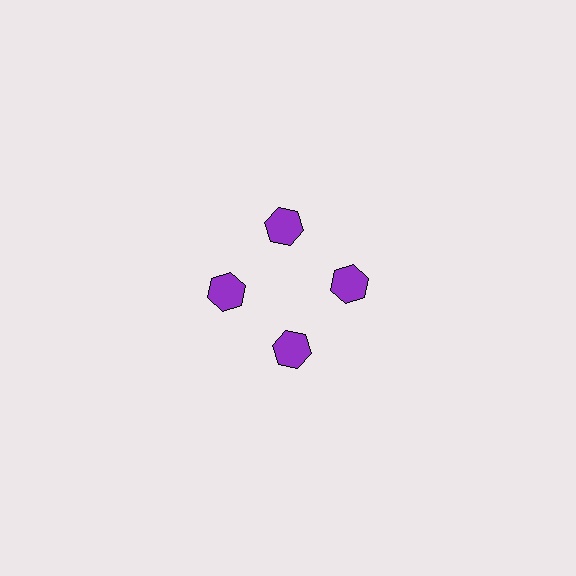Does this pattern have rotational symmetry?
Yes, this pattern has 4-fold rotational symmetry. It looks the same after rotating 90 degrees around the center.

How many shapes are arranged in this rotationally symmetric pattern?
There are 4 shapes, arranged in 4 groups of 1.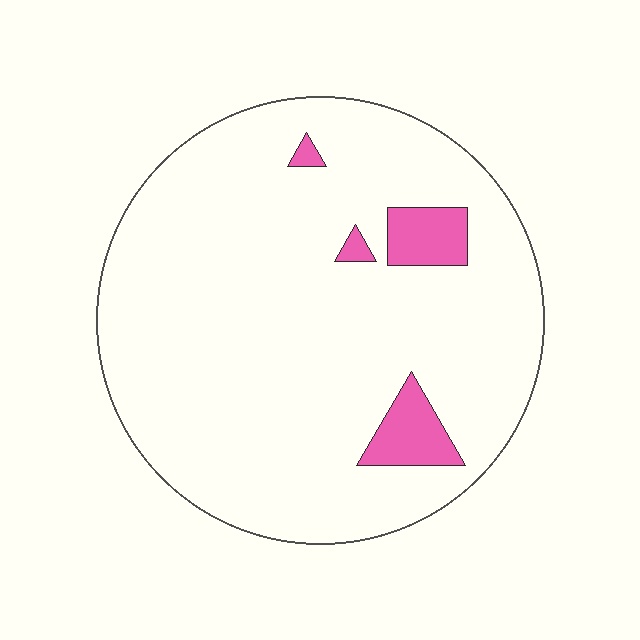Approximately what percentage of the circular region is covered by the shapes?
Approximately 5%.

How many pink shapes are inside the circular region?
4.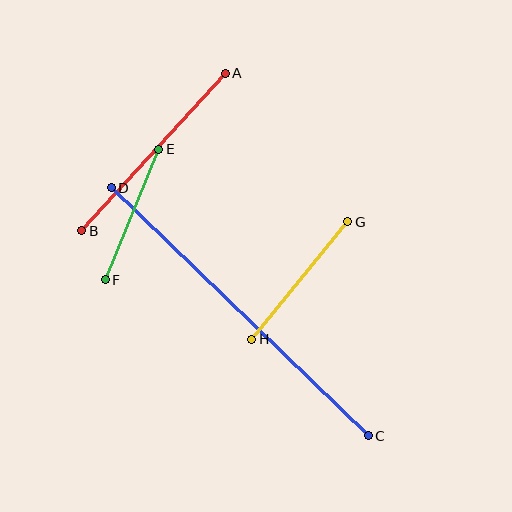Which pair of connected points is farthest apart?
Points C and D are farthest apart.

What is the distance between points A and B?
The distance is approximately 213 pixels.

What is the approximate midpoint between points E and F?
The midpoint is at approximately (132, 214) pixels.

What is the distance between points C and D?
The distance is approximately 357 pixels.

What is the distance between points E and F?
The distance is approximately 141 pixels.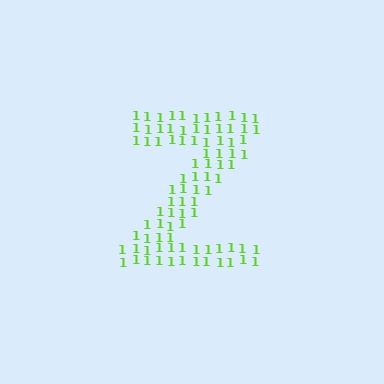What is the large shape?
The large shape is the letter Z.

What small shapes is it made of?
It is made of small digit 1's.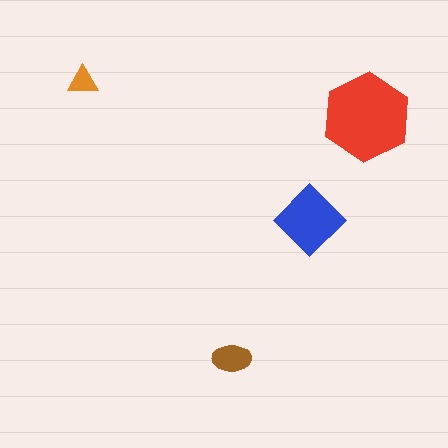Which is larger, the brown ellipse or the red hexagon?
The red hexagon.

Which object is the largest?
The red hexagon.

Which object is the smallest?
The orange triangle.